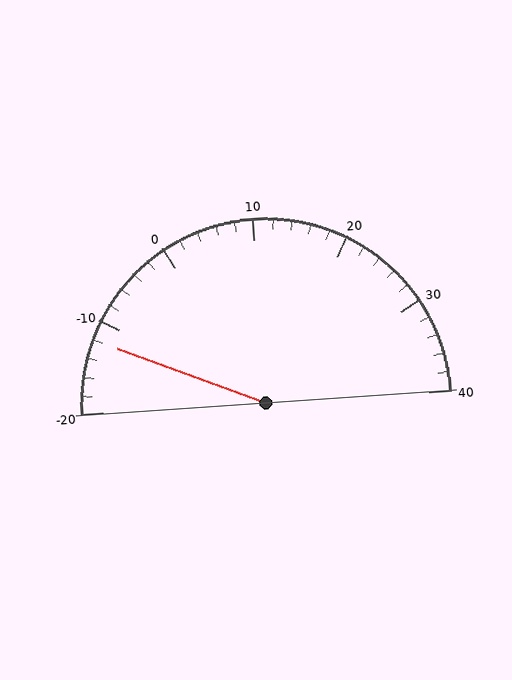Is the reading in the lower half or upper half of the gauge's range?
The reading is in the lower half of the range (-20 to 40).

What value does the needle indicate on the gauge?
The needle indicates approximately -12.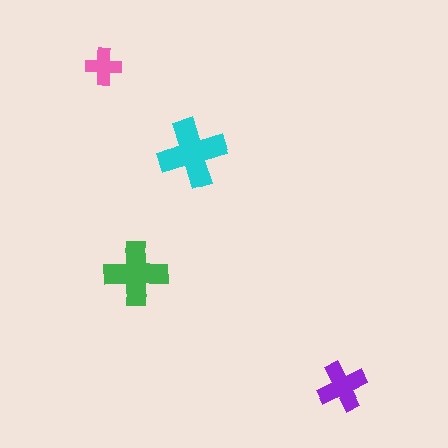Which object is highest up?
The pink cross is topmost.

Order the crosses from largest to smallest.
the cyan one, the green one, the purple one, the pink one.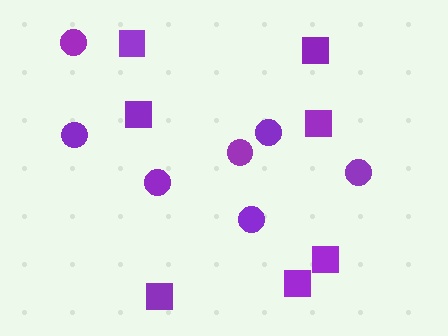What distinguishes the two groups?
There are 2 groups: one group of squares (7) and one group of circles (7).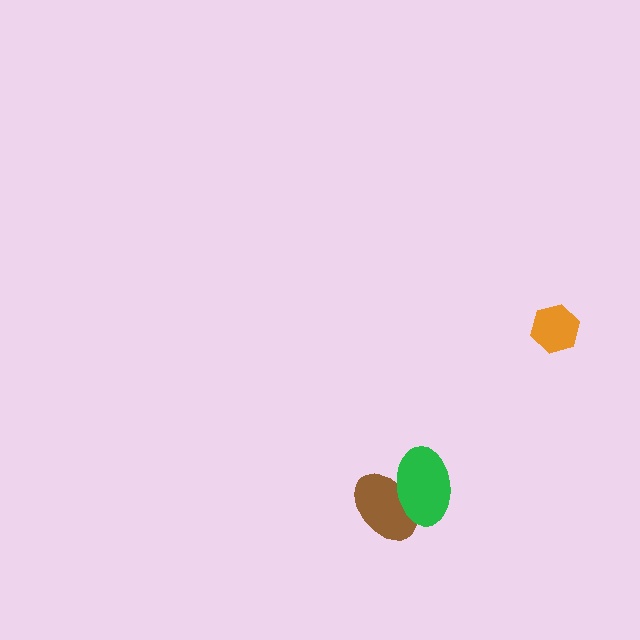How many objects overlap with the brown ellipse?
1 object overlaps with the brown ellipse.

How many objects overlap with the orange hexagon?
0 objects overlap with the orange hexagon.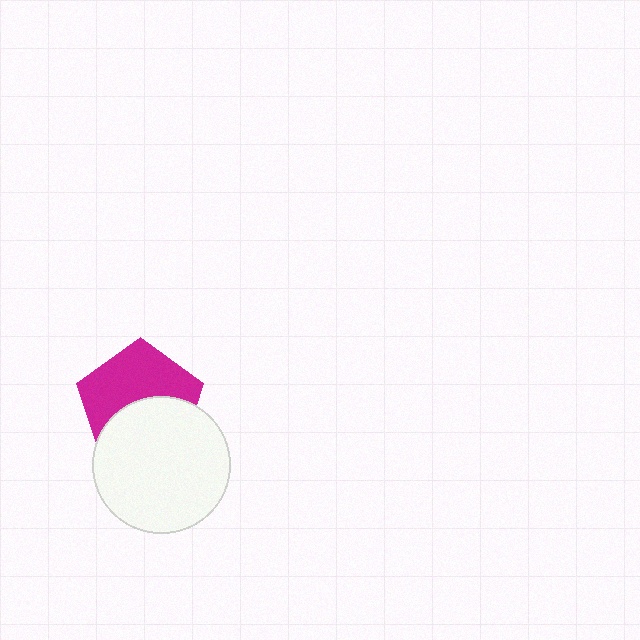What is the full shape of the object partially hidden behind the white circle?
The partially hidden object is a magenta pentagon.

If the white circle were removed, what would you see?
You would see the complete magenta pentagon.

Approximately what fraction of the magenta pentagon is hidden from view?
Roughly 46% of the magenta pentagon is hidden behind the white circle.